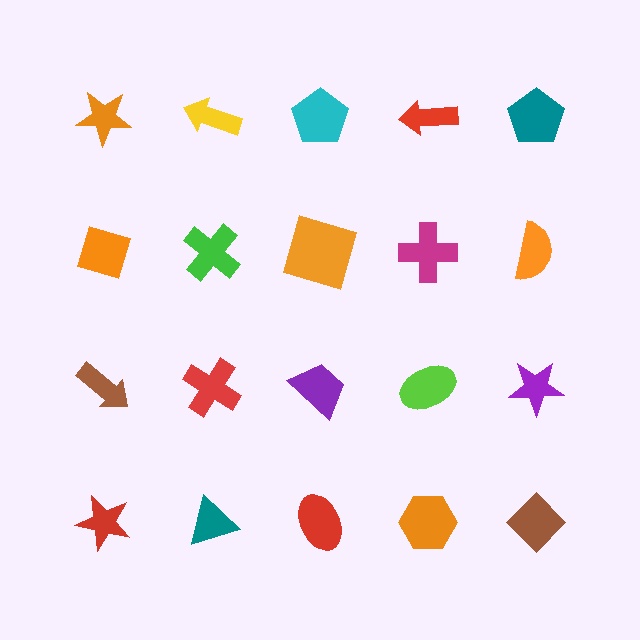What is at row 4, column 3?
A red ellipse.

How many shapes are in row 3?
5 shapes.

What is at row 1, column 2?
A yellow arrow.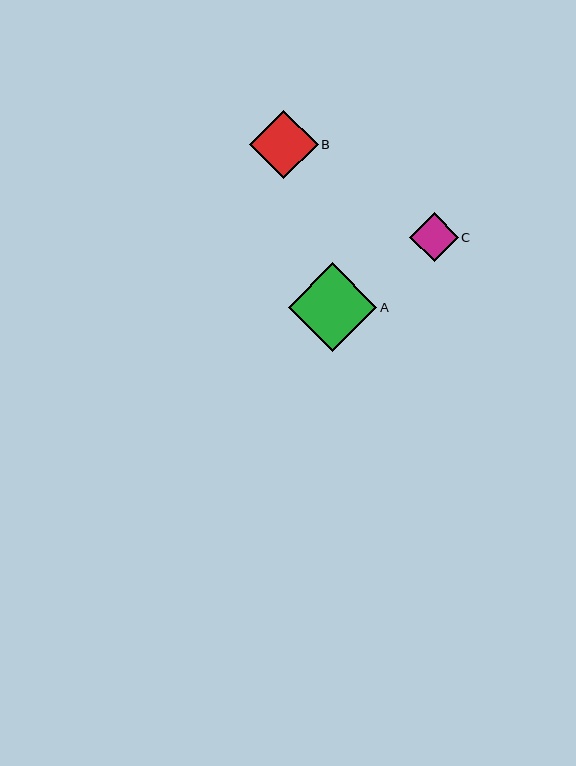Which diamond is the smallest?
Diamond C is the smallest with a size of approximately 49 pixels.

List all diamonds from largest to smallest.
From largest to smallest: A, B, C.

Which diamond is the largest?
Diamond A is the largest with a size of approximately 88 pixels.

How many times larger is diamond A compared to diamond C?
Diamond A is approximately 1.8 times the size of diamond C.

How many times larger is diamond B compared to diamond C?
Diamond B is approximately 1.4 times the size of diamond C.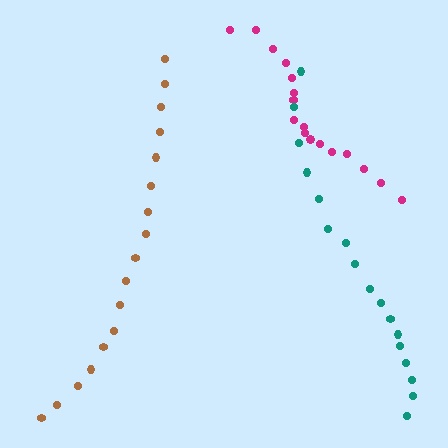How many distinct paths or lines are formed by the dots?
There are 3 distinct paths.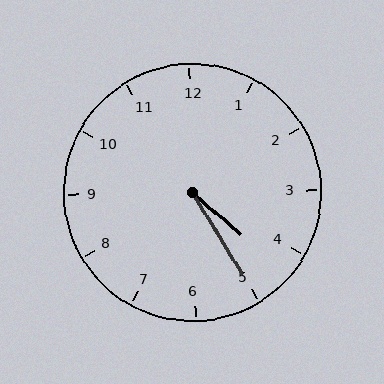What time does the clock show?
4:25.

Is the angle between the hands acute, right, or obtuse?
It is acute.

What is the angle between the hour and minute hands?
Approximately 18 degrees.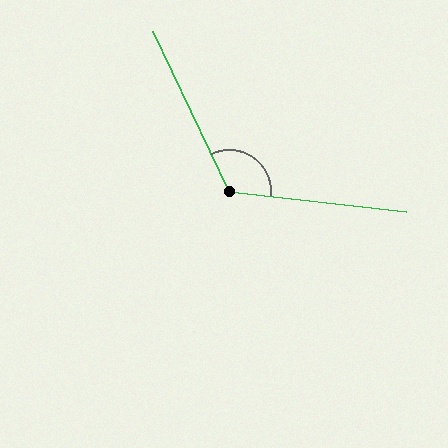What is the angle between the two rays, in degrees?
Approximately 122 degrees.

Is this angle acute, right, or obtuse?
It is obtuse.